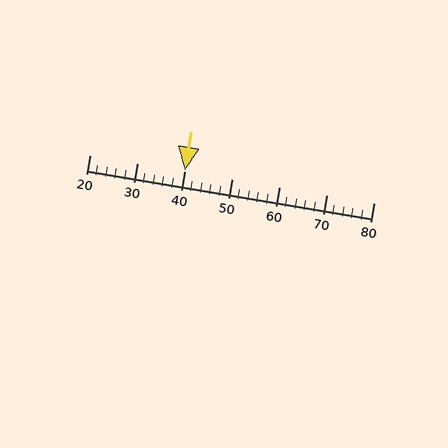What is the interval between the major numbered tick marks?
The major tick marks are spaced 10 units apart.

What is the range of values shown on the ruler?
The ruler shows values from 20 to 80.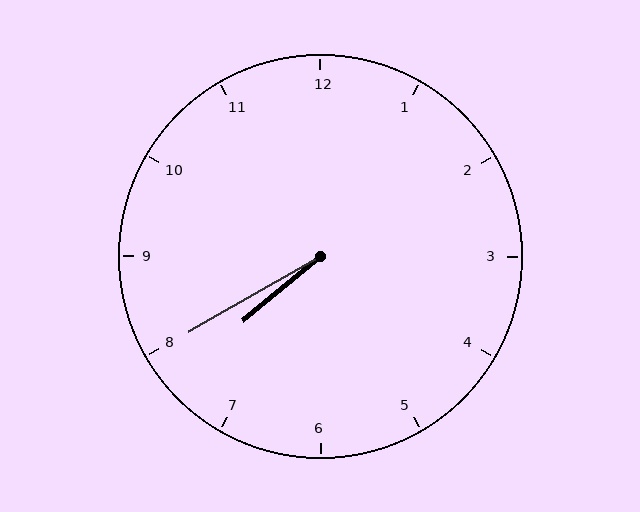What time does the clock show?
7:40.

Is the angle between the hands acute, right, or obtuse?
It is acute.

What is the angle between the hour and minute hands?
Approximately 10 degrees.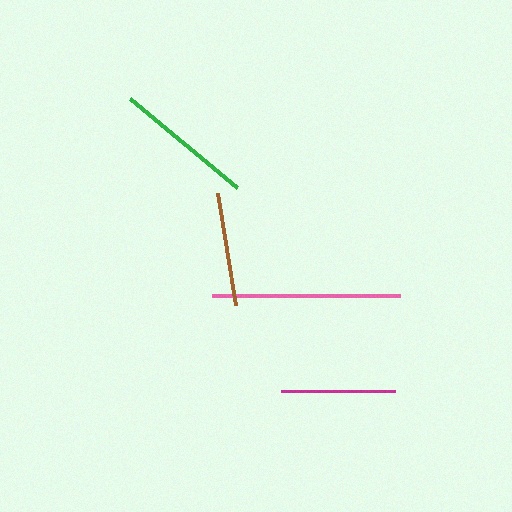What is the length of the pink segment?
The pink segment is approximately 188 pixels long.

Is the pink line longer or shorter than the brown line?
The pink line is longer than the brown line.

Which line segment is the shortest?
The brown line is the shortest at approximately 113 pixels.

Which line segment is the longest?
The pink line is the longest at approximately 188 pixels.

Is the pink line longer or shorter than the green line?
The pink line is longer than the green line.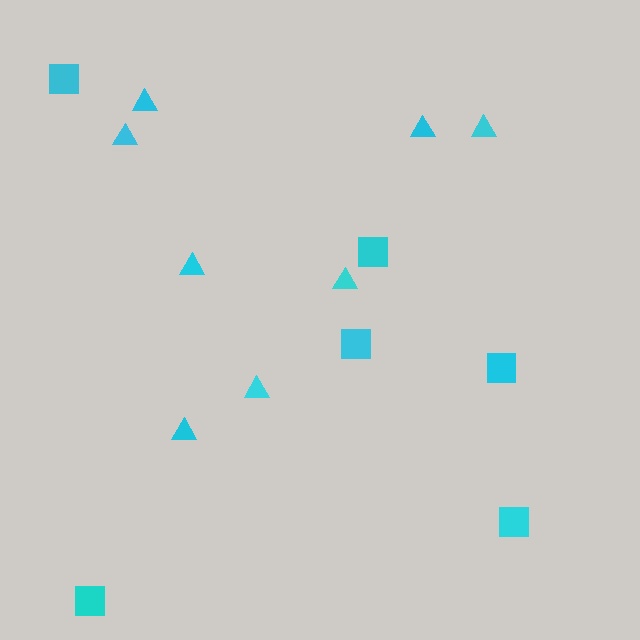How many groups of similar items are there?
There are 2 groups: one group of triangles (8) and one group of squares (6).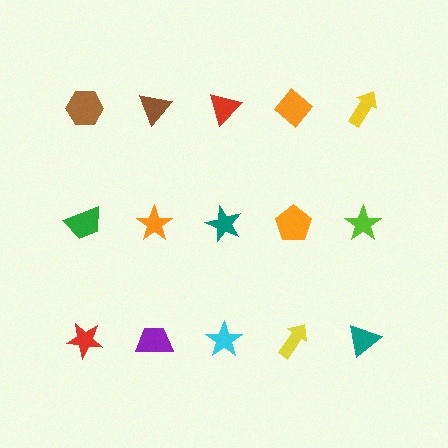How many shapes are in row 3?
5 shapes.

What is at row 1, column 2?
A brown triangle.